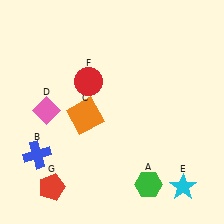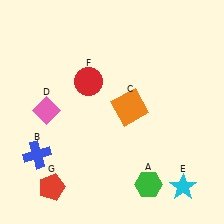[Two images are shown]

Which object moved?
The orange square (C) moved right.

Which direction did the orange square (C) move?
The orange square (C) moved right.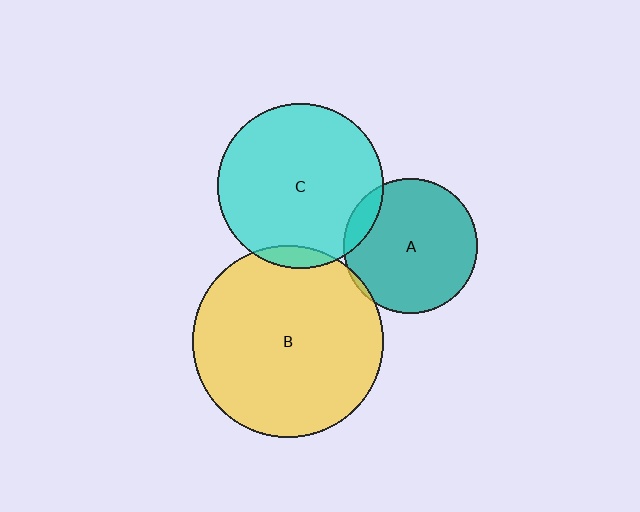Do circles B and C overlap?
Yes.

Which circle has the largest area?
Circle B (yellow).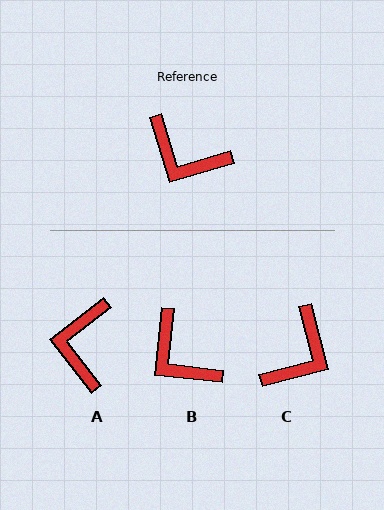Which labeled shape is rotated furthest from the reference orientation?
C, about 88 degrees away.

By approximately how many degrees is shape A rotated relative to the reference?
Approximately 69 degrees clockwise.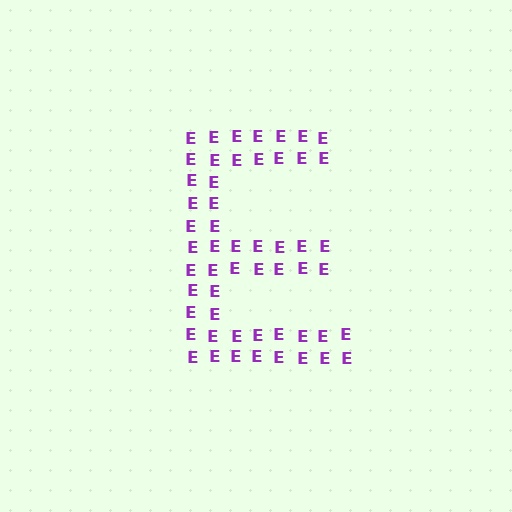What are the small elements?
The small elements are letter E's.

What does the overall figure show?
The overall figure shows the letter E.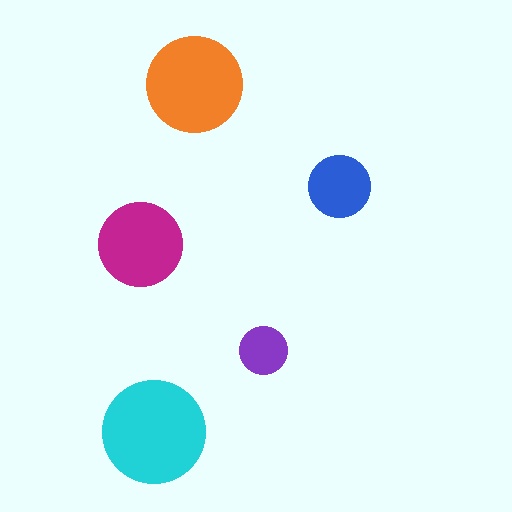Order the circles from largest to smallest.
the cyan one, the orange one, the magenta one, the blue one, the purple one.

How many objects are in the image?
There are 5 objects in the image.